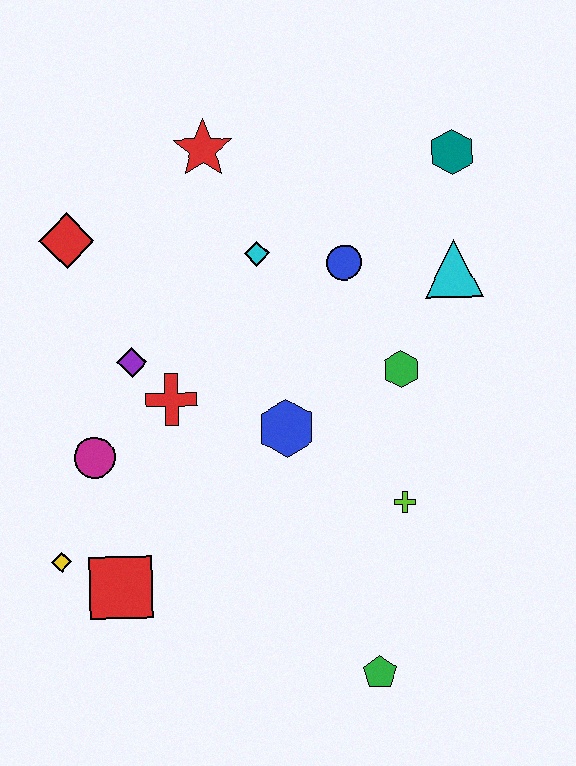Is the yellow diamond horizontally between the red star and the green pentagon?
No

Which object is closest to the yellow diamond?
The red square is closest to the yellow diamond.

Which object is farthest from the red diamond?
The green pentagon is farthest from the red diamond.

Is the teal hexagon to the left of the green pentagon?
No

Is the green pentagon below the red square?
Yes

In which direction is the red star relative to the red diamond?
The red star is to the right of the red diamond.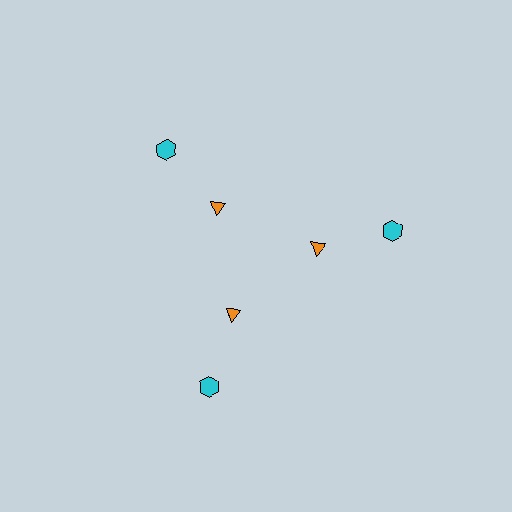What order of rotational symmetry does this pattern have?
This pattern has 3-fold rotational symmetry.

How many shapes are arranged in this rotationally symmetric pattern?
There are 6 shapes, arranged in 3 groups of 2.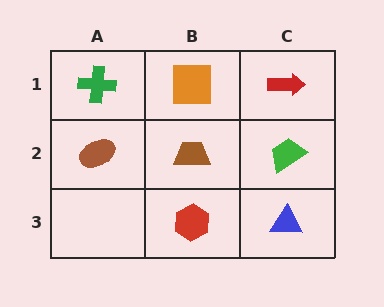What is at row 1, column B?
An orange square.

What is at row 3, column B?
A red hexagon.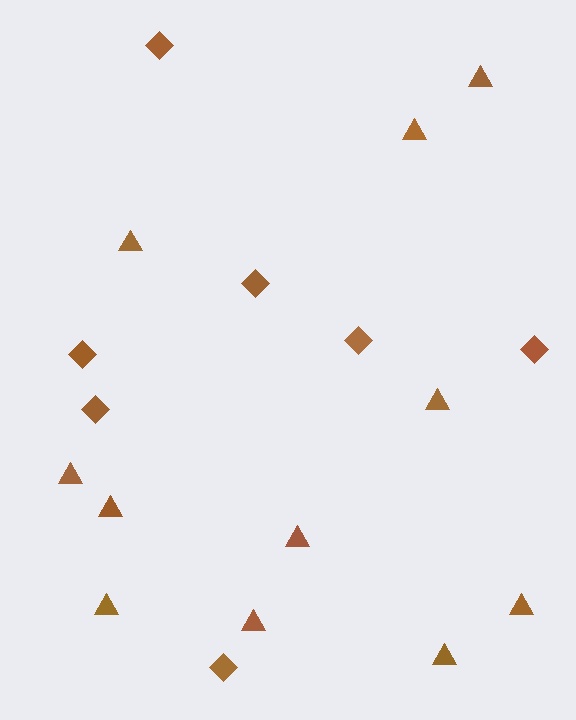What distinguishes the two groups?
There are 2 groups: one group of triangles (11) and one group of diamonds (7).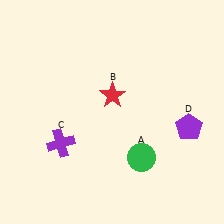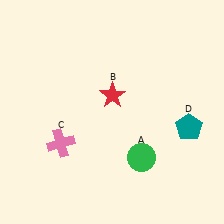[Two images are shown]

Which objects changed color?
C changed from purple to pink. D changed from purple to teal.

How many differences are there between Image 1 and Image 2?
There are 2 differences between the two images.